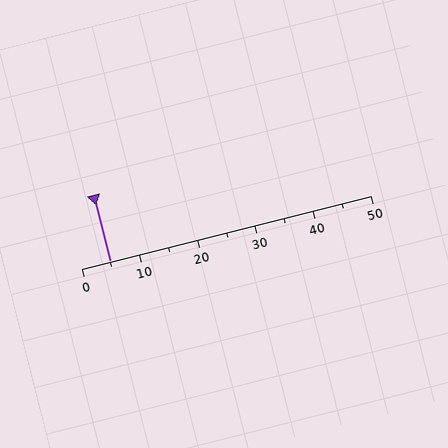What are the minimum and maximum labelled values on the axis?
The axis runs from 0 to 50.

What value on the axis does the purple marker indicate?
The marker indicates approximately 5.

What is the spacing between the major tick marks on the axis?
The major ticks are spaced 10 apart.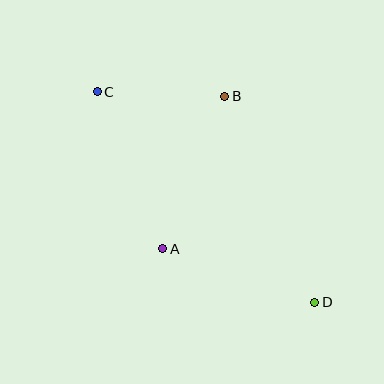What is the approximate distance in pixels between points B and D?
The distance between B and D is approximately 225 pixels.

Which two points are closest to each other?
Points B and C are closest to each other.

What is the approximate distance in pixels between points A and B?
The distance between A and B is approximately 164 pixels.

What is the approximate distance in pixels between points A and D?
The distance between A and D is approximately 161 pixels.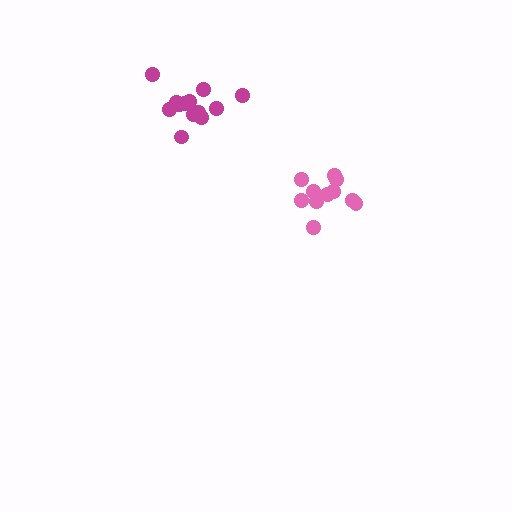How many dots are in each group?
Group 1: 11 dots, Group 2: 13 dots (24 total).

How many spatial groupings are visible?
There are 2 spatial groupings.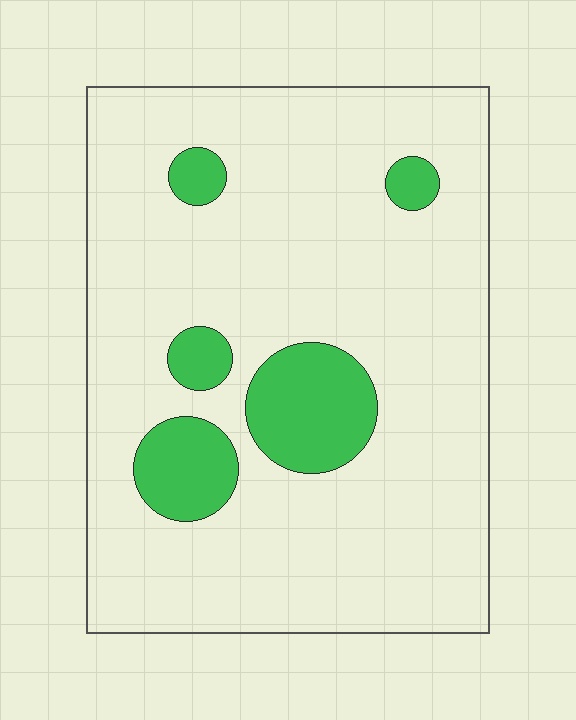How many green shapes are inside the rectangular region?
5.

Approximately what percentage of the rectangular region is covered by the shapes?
Approximately 15%.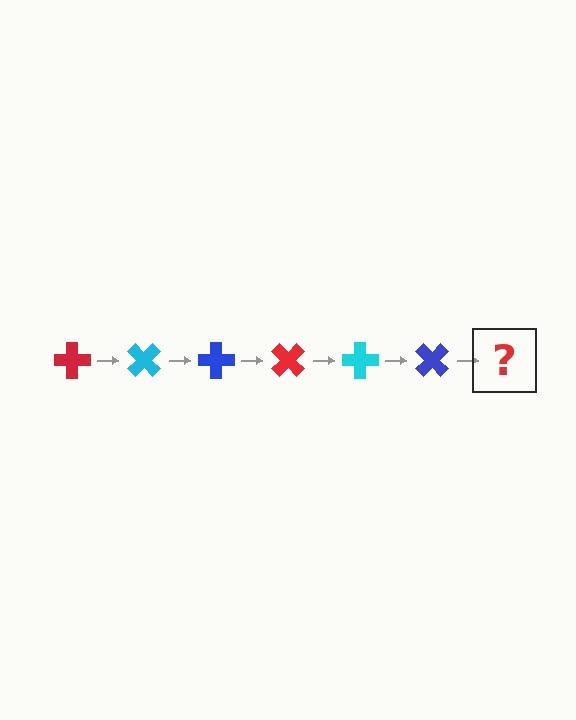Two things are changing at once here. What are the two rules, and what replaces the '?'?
The two rules are that it rotates 45 degrees each step and the color cycles through red, cyan, and blue. The '?' should be a red cross, rotated 270 degrees from the start.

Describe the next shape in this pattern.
It should be a red cross, rotated 270 degrees from the start.